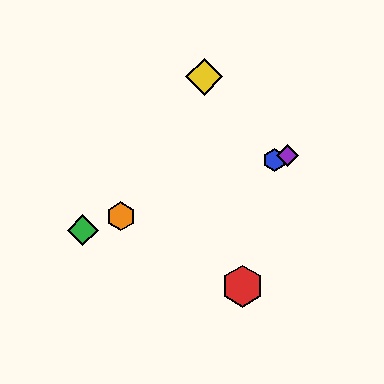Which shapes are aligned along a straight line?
The blue hexagon, the green diamond, the purple diamond, the orange hexagon are aligned along a straight line.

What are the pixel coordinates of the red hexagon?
The red hexagon is at (242, 286).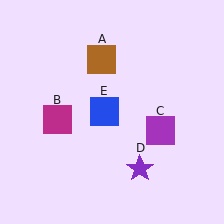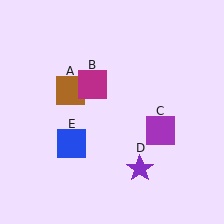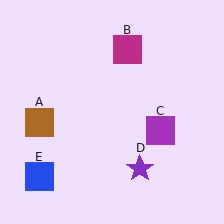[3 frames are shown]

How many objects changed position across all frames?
3 objects changed position: brown square (object A), magenta square (object B), blue square (object E).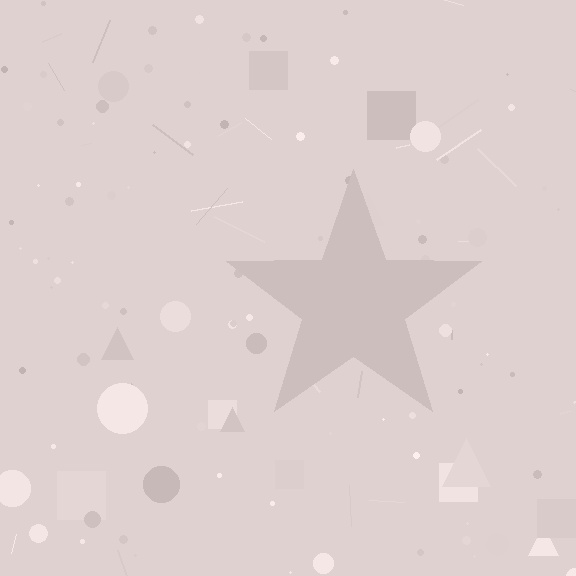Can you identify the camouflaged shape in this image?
The camouflaged shape is a star.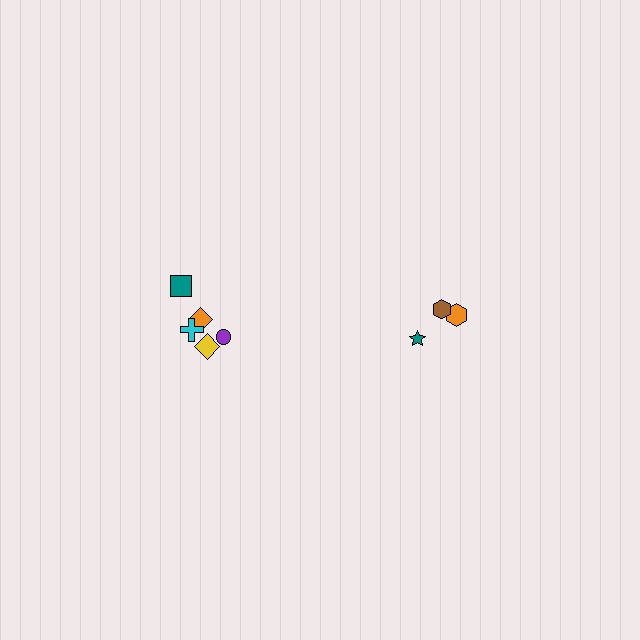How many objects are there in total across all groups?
There are 8 objects.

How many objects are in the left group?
There are 5 objects.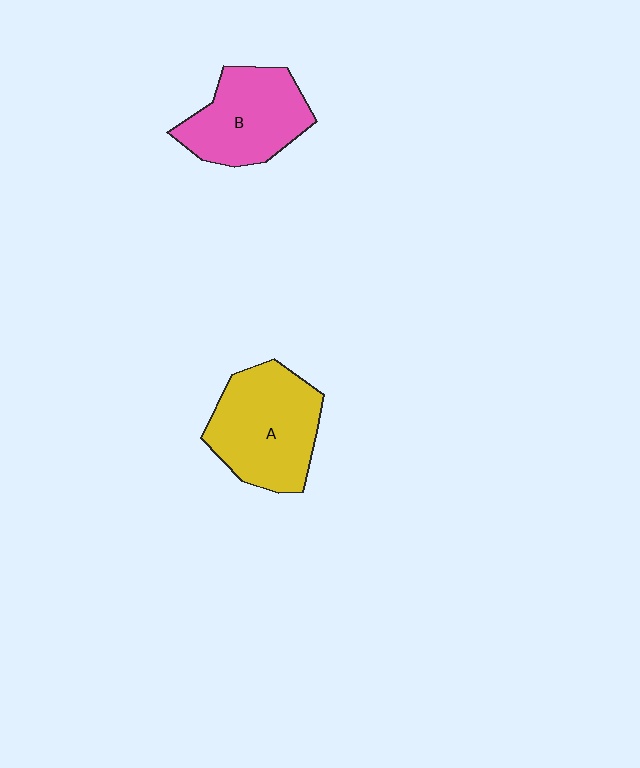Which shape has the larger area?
Shape A (yellow).